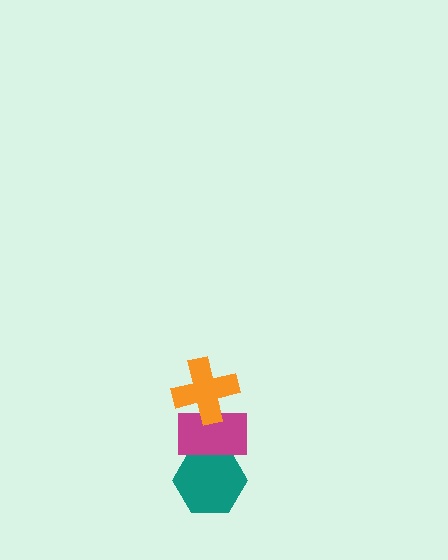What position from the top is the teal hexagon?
The teal hexagon is 3rd from the top.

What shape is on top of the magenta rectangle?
The orange cross is on top of the magenta rectangle.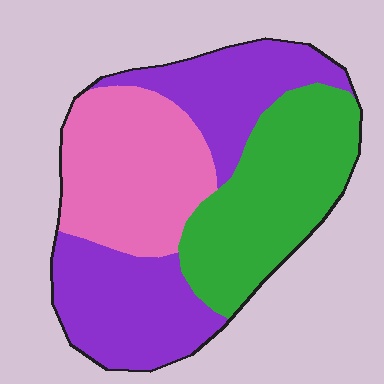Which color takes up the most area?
Purple, at roughly 40%.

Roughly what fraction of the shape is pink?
Pink covers around 30% of the shape.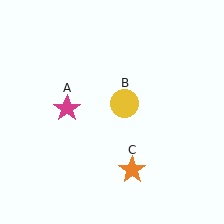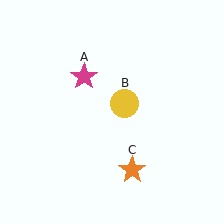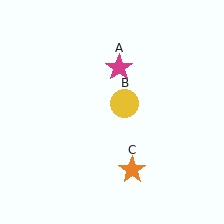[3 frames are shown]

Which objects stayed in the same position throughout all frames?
Yellow circle (object B) and orange star (object C) remained stationary.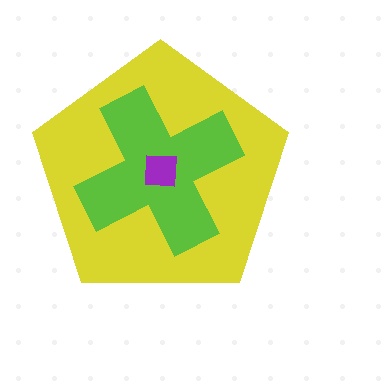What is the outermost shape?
The yellow pentagon.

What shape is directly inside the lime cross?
The purple square.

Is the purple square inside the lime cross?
Yes.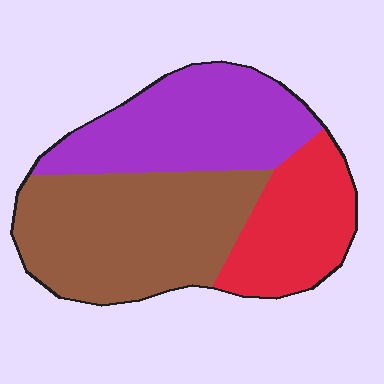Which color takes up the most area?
Brown, at roughly 45%.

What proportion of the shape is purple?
Purple takes up about one third (1/3) of the shape.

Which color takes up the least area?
Red, at roughly 25%.